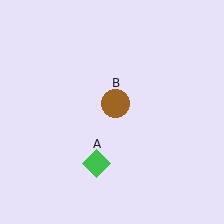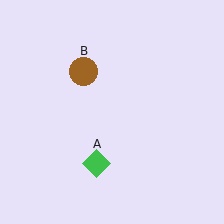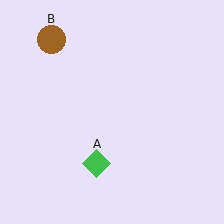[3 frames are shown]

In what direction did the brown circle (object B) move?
The brown circle (object B) moved up and to the left.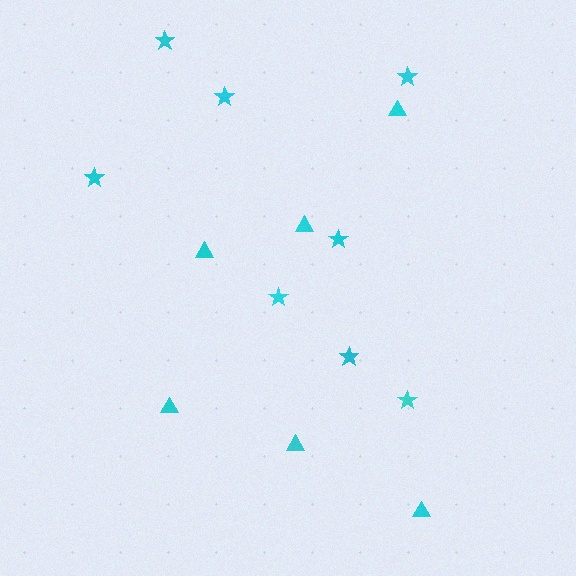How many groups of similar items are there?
There are 2 groups: one group of triangles (6) and one group of stars (8).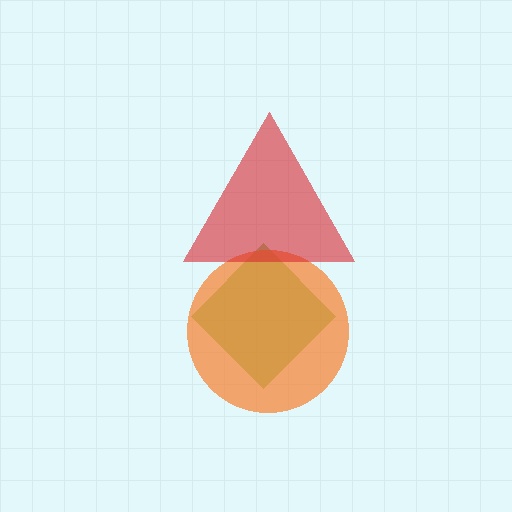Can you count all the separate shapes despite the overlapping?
Yes, there are 3 separate shapes.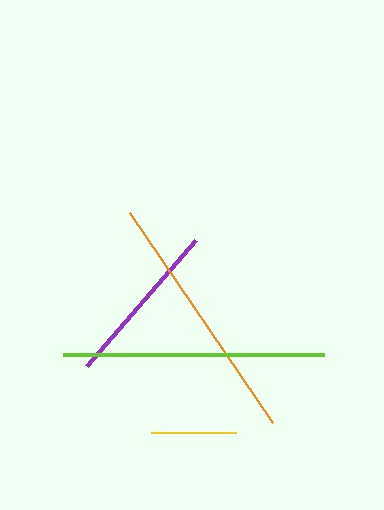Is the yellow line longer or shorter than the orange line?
The orange line is longer than the yellow line.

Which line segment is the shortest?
The yellow line is the shortest at approximately 85 pixels.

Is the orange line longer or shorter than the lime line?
The lime line is longer than the orange line.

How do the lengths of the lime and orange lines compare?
The lime and orange lines are approximately the same length.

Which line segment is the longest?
The lime line is the longest at approximately 261 pixels.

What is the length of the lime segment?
The lime segment is approximately 261 pixels long.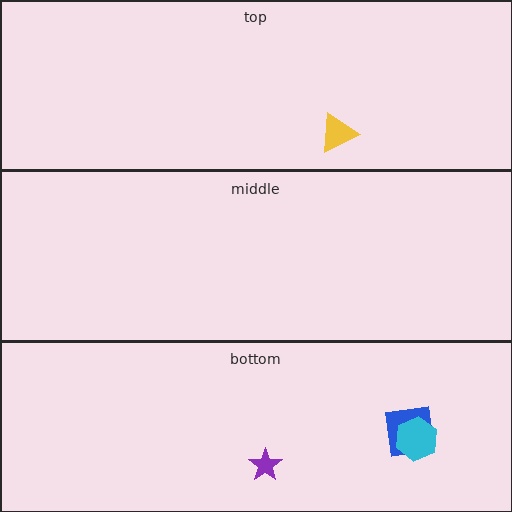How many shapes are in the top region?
1.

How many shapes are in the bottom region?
3.